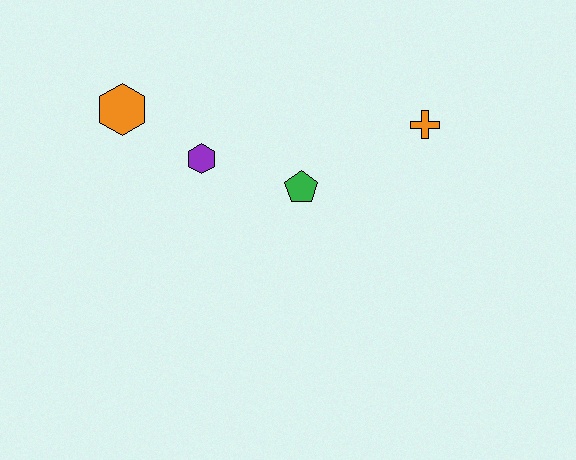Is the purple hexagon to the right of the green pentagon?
No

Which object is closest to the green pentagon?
The purple hexagon is closest to the green pentagon.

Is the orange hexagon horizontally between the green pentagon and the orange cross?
No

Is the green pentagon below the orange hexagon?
Yes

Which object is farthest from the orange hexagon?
The orange cross is farthest from the orange hexagon.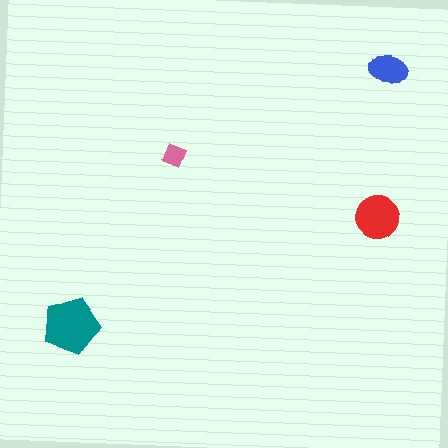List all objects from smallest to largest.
The pink diamond, the blue ellipse, the red circle, the teal pentagon.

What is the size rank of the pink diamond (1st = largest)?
4th.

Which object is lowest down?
The teal pentagon is bottommost.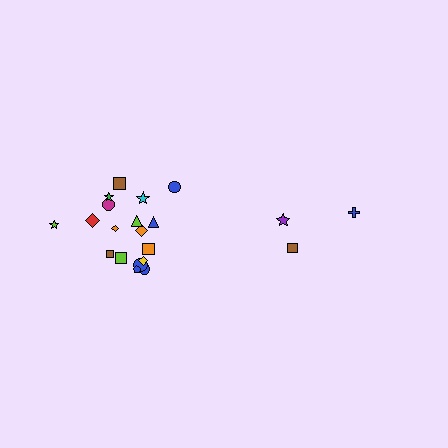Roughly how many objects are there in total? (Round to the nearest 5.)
Roughly 20 objects in total.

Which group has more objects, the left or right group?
The left group.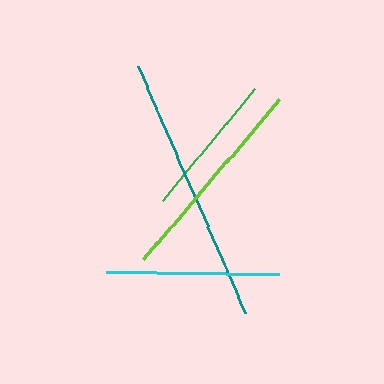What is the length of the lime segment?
The lime segment is approximately 210 pixels long.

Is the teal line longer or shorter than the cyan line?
The teal line is longer than the cyan line.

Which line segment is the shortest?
The green line is the shortest at approximately 144 pixels.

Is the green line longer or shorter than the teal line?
The teal line is longer than the green line.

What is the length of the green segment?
The green segment is approximately 144 pixels long.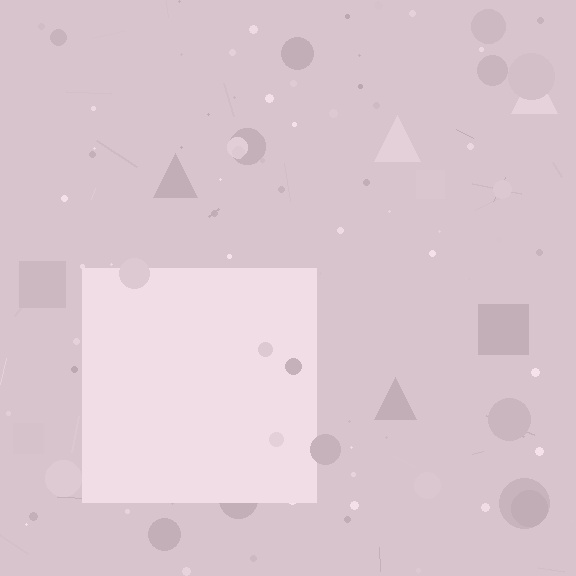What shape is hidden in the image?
A square is hidden in the image.